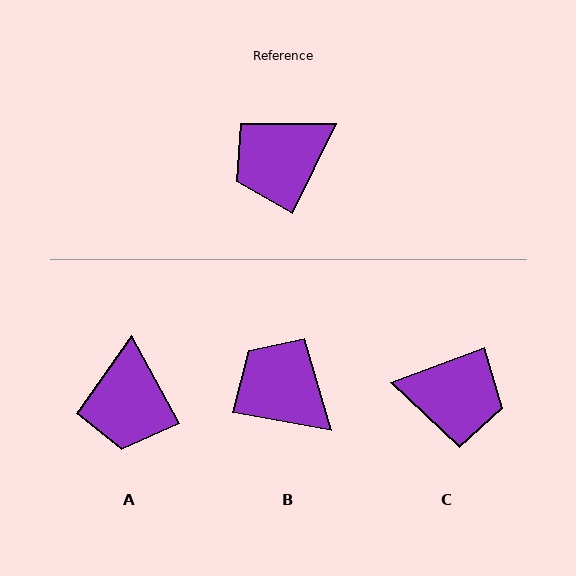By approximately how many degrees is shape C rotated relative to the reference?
Approximately 136 degrees counter-clockwise.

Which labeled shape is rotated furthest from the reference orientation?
C, about 136 degrees away.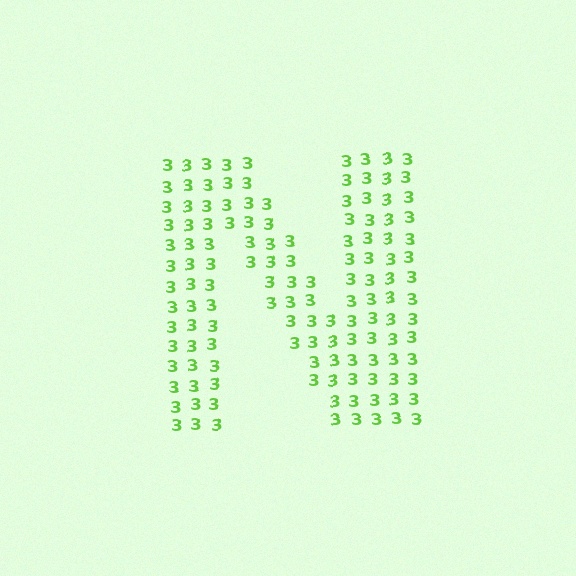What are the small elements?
The small elements are digit 3's.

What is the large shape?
The large shape is the letter N.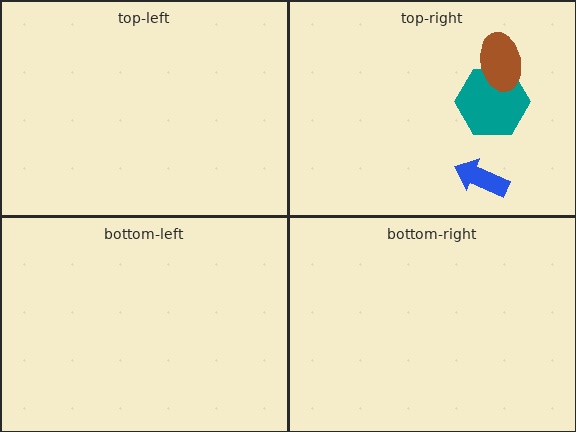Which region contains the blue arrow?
The top-right region.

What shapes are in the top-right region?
The teal hexagon, the brown ellipse, the blue arrow.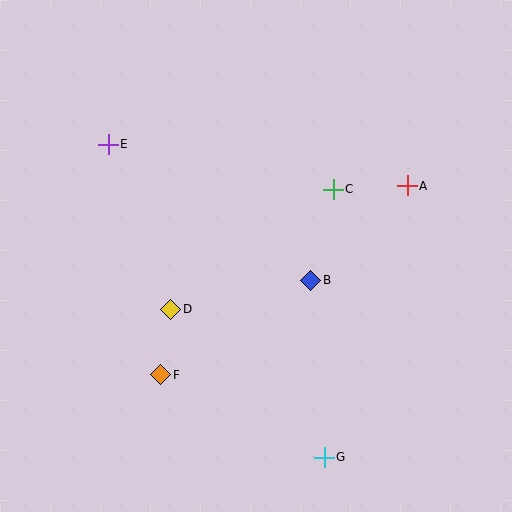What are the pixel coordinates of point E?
Point E is at (108, 144).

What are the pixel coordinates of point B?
Point B is at (311, 280).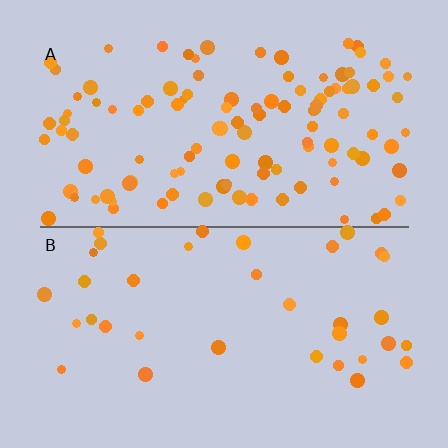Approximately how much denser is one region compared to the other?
Approximately 3.1× — region A over region B.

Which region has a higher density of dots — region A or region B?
A (the top).